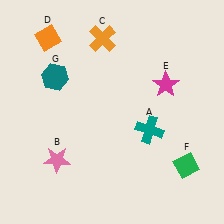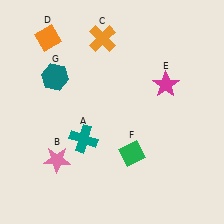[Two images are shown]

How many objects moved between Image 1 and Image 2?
2 objects moved between the two images.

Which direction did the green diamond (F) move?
The green diamond (F) moved left.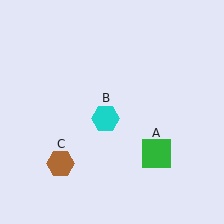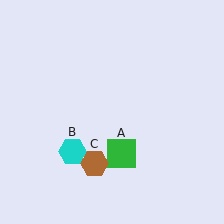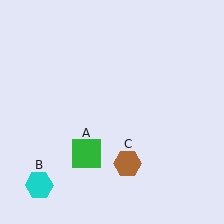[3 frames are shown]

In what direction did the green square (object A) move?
The green square (object A) moved left.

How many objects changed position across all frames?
3 objects changed position: green square (object A), cyan hexagon (object B), brown hexagon (object C).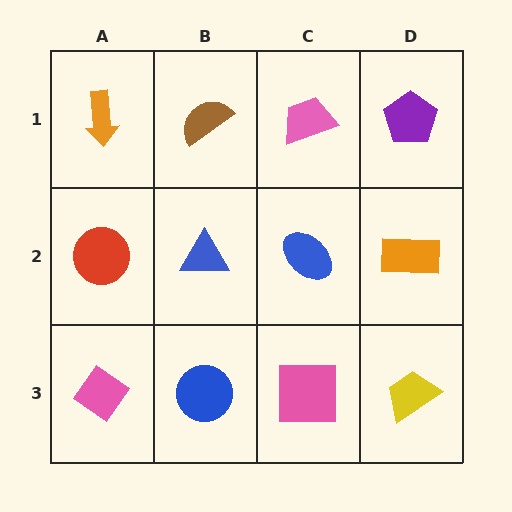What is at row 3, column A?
A pink diamond.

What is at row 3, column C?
A pink square.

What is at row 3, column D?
A yellow trapezoid.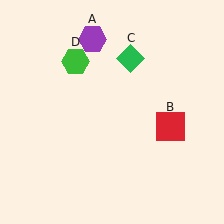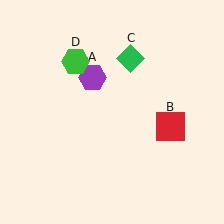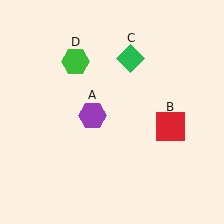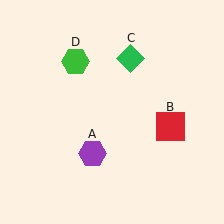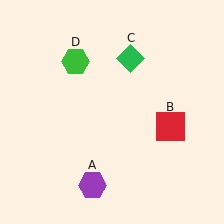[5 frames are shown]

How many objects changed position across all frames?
1 object changed position: purple hexagon (object A).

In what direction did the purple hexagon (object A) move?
The purple hexagon (object A) moved down.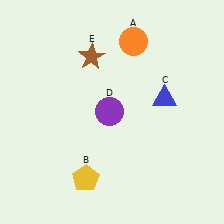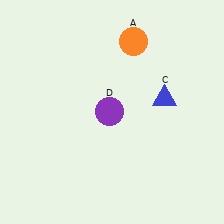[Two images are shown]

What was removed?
The brown star (E), the yellow pentagon (B) were removed in Image 2.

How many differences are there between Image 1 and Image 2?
There are 2 differences between the two images.